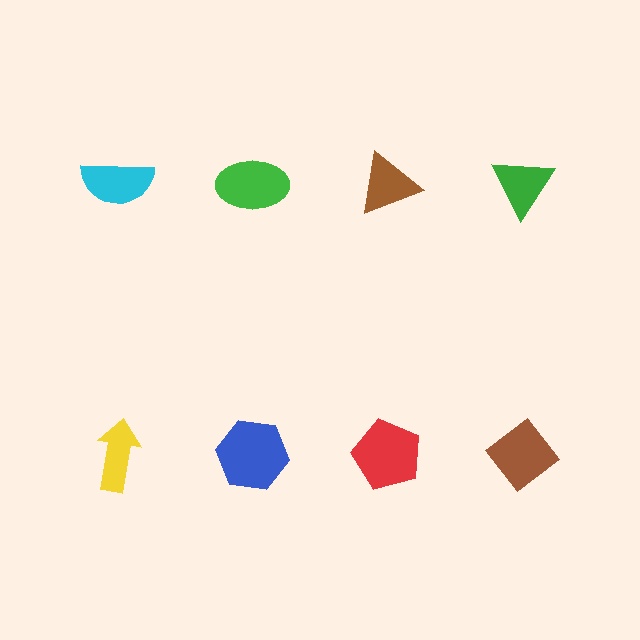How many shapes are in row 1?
4 shapes.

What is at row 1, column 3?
A brown triangle.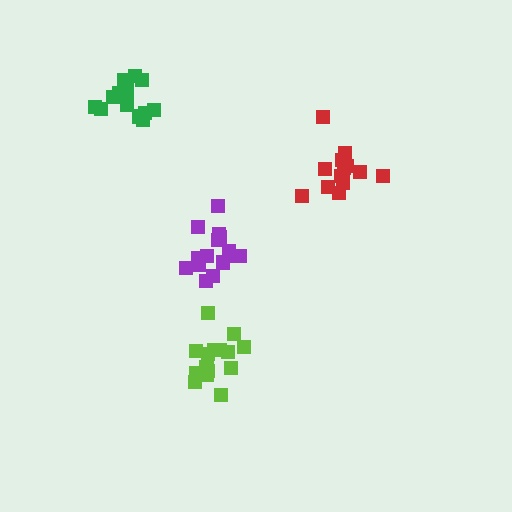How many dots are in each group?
Group 1: 14 dots, Group 2: 15 dots, Group 3: 15 dots, Group 4: 13 dots (57 total).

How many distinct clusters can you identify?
There are 4 distinct clusters.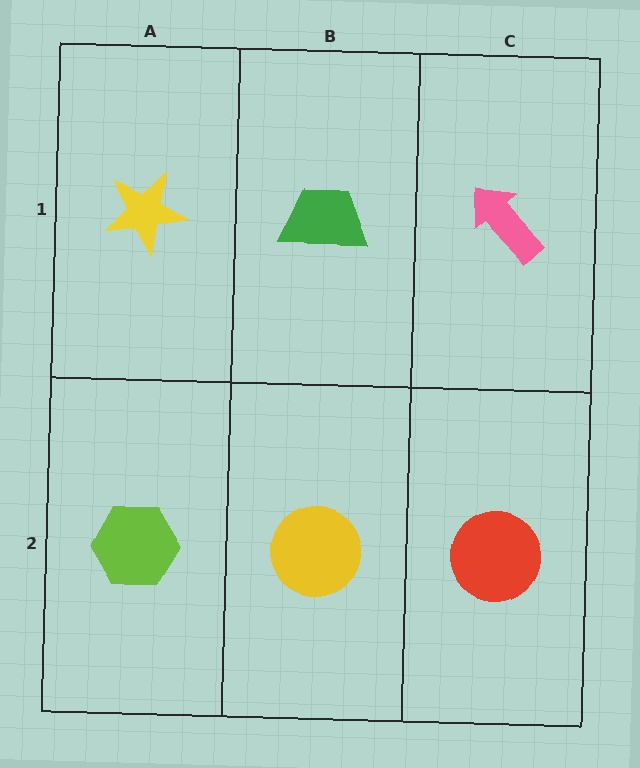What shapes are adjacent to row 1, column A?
A lime hexagon (row 2, column A), a green trapezoid (row 1, column B).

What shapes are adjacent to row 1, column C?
A red circle (row 2, column C), a green trapezoid (row 1, column B).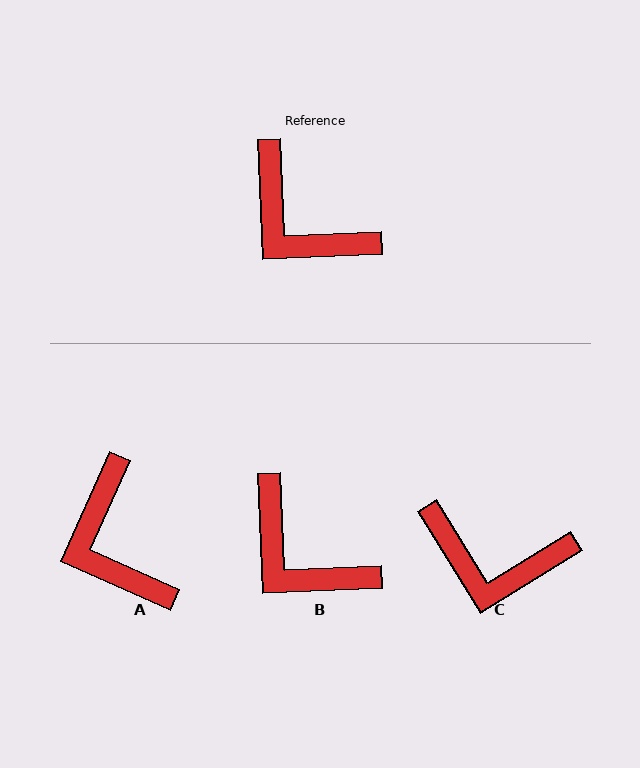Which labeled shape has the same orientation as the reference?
B.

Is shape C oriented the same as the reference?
No, it is off by about 29 degrees.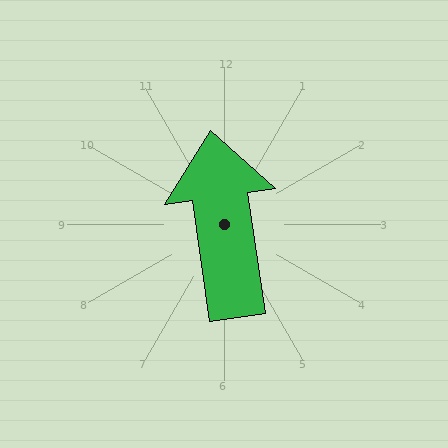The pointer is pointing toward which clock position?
Roughly 12 o'clock.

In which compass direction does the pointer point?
North.